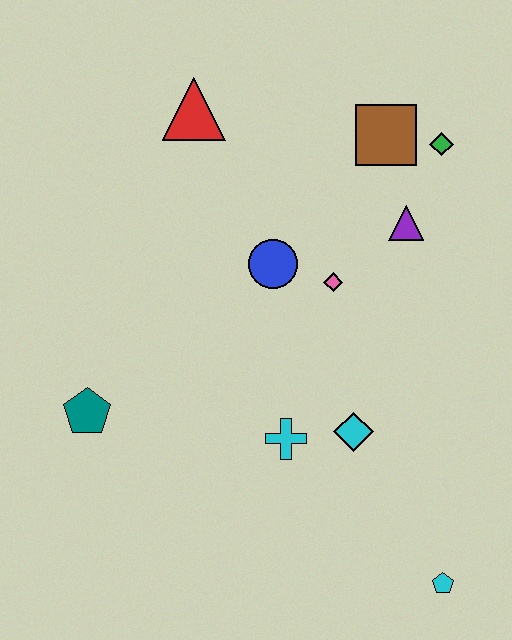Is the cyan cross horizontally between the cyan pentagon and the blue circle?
Yes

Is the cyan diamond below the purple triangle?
Yes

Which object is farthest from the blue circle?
The cyan pentagon is farthest from the blue circle.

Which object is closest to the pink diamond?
The blue circle is closest to the pink diamond.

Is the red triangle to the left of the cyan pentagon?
Yes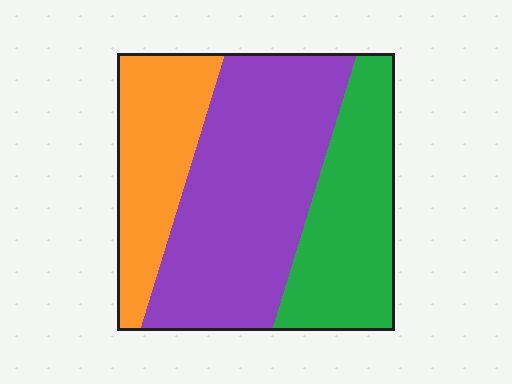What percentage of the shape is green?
Green covers about 30% of the shape.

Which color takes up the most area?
Purple, at roughly 45%.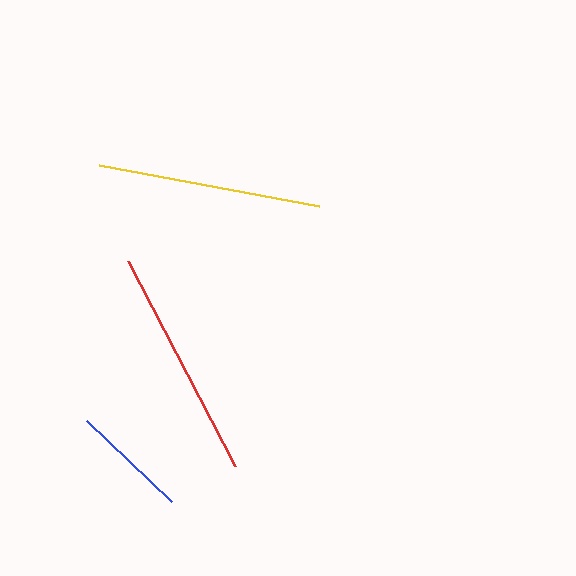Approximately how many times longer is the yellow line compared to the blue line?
The yellow line is approximately 1.9 times the length of the blue line.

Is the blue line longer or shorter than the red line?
The red line is longer than the blue line.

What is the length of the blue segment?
The blue segment is approximately 118 pixels long.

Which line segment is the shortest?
The blue line is the shortest at approximately 118 pixels.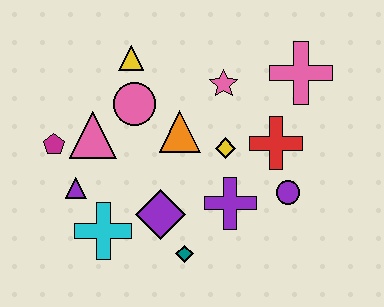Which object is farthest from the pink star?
The cyan cross is farthest from the pink star.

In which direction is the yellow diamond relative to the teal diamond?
The yellow diamond is above the teal diamond.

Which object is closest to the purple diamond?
The teal diamond is closest to the purple diamond.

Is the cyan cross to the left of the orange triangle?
Yes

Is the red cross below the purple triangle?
No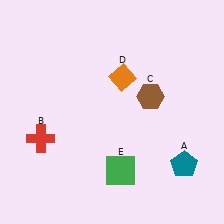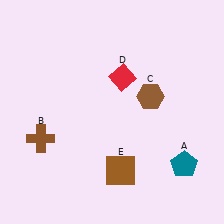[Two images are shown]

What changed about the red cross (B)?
In Image 1, B is red. In Image 2, it changed to brown.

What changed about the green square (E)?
In Image 1, E is green. In Image 2, it changed to brown.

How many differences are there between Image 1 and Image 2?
There are 3 differences between the two images.